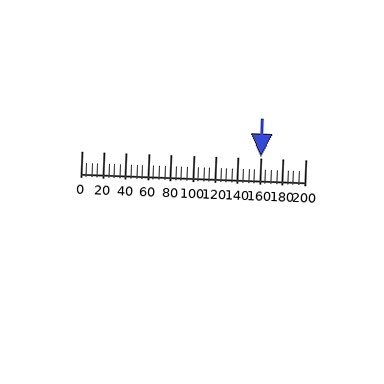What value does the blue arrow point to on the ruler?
The blue arrow points to approximately 160.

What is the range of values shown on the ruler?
The ruler shows values from 0 to 200.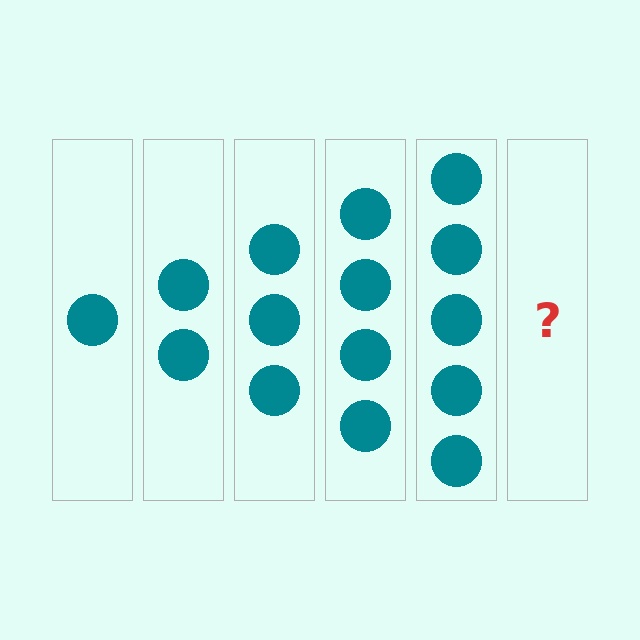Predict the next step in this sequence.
The next step is 6 circles.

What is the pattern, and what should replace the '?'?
The pattern is that each step adds one more circle. The '?' should be 6 circles.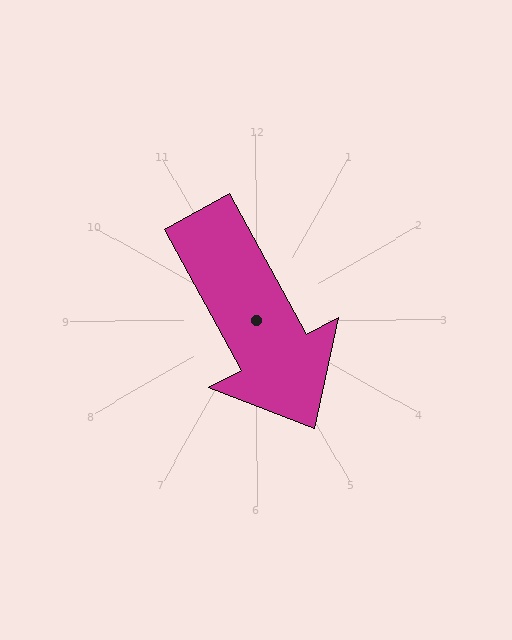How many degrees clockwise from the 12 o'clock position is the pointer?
Approximately 152 degrees.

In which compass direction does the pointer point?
Southeast.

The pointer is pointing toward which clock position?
Roughly 5 o'clock.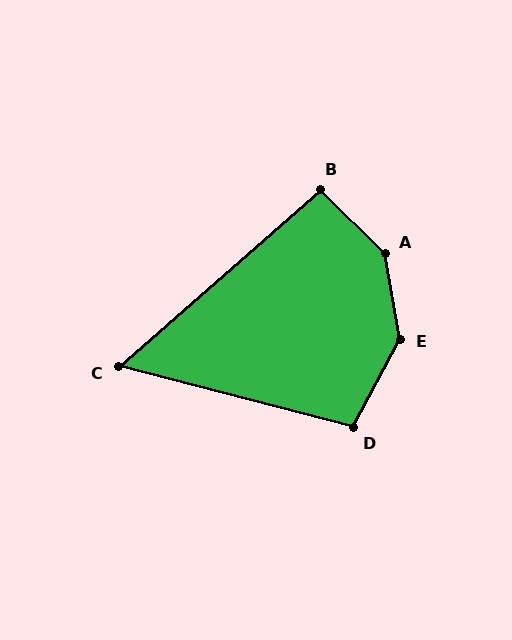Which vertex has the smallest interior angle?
C, at approximately 56 degrees.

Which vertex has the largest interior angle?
A, at approximately 144 degrees.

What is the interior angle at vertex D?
Approximately 103 degrees (obtuse).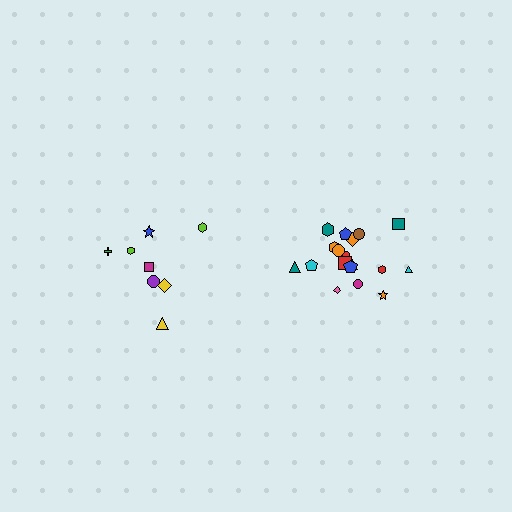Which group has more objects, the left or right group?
The right group.